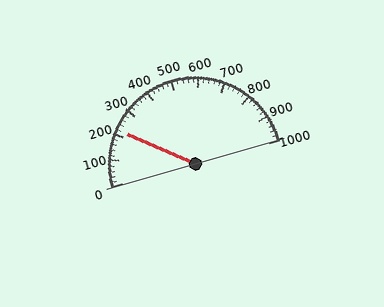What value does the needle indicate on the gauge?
The needle indicates approximately 220.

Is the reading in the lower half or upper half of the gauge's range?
The reading is in the lower half of the range (0 to 1000).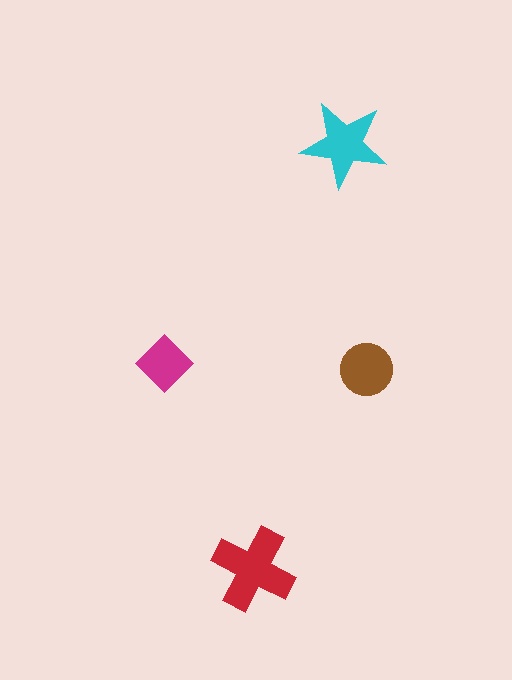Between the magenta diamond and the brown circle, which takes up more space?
The brown circle.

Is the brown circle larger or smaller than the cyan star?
Smaller.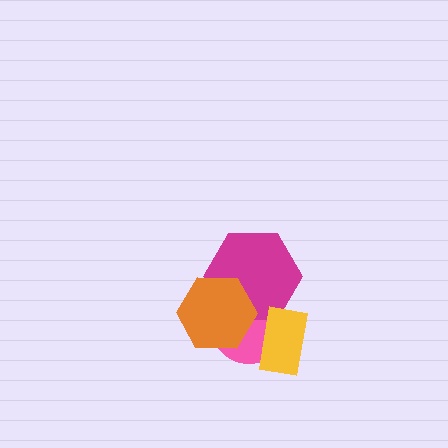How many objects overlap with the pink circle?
3 objects overlap with the pink circle.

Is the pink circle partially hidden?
Yes, it is partially covered by another shape.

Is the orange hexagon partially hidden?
No, no other shape covers it.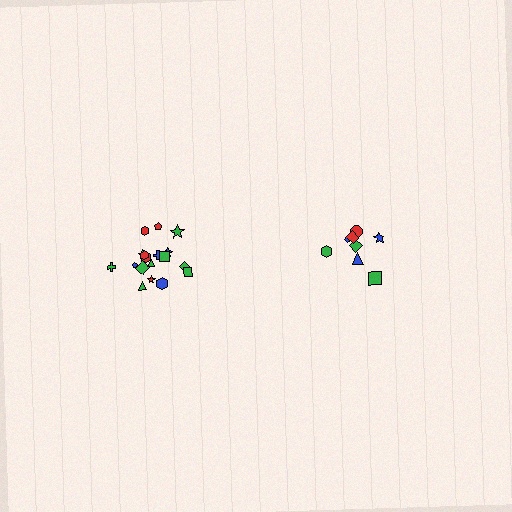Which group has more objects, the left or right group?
The left group.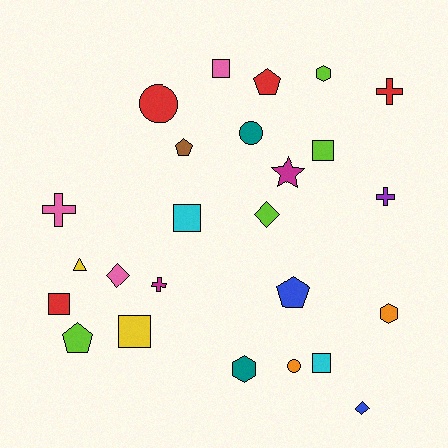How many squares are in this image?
There are 6 squares.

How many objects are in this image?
There are 25 objects.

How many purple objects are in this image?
There is 1 purple object.